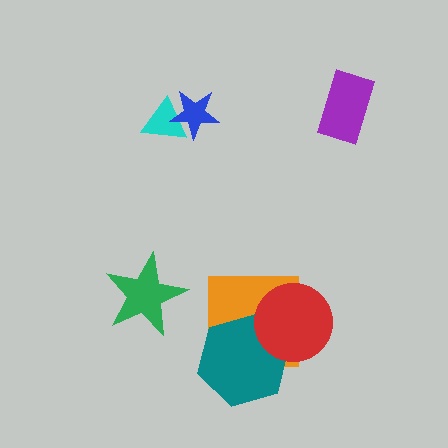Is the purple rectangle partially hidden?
No, no other shape covers it.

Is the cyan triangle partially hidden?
Yes, it is partially covered by another shape.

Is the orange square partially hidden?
Yes, it is partially covered by another shape.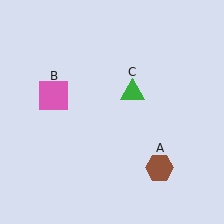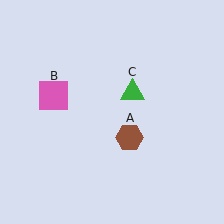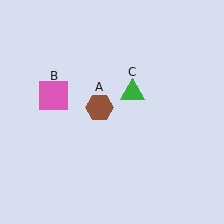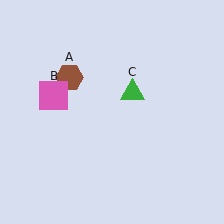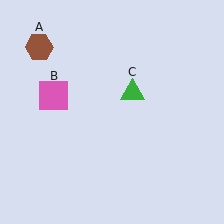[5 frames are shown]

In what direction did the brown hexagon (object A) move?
The brown hexagon (object A) moved up and to the left.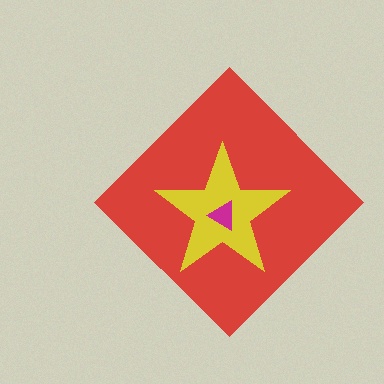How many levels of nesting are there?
3.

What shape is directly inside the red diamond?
The yellow star.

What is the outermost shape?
The red diamond.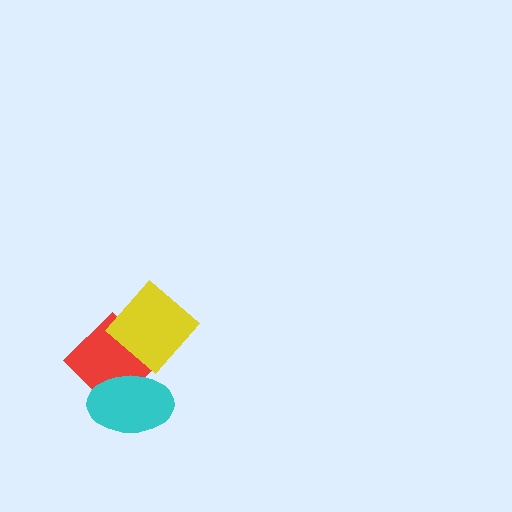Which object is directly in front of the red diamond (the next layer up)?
The yellow diamond is directly in front of the red diamond.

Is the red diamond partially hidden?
Yes, it is partially covered by another shape.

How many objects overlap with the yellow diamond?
2 objects overlap with the yellow diamond.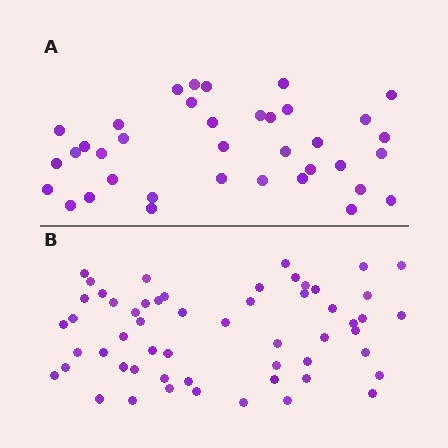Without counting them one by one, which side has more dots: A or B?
Region B (the bottom region) has more dots.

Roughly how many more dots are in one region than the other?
Region B has approximately 20 more dots than region A.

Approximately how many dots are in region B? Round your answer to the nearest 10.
About 60 dots. (The exact count is 56, which rounds to 60.)